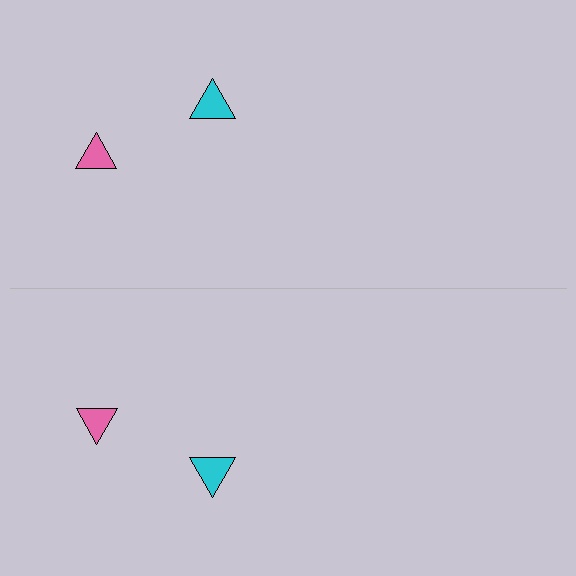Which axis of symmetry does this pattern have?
The pattern has a horizontal axis of symmetry running through the center of the image.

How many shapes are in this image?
There are 4 shapes in this image.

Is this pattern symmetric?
Yes, this pattern has bilateral (reflection) symmetry.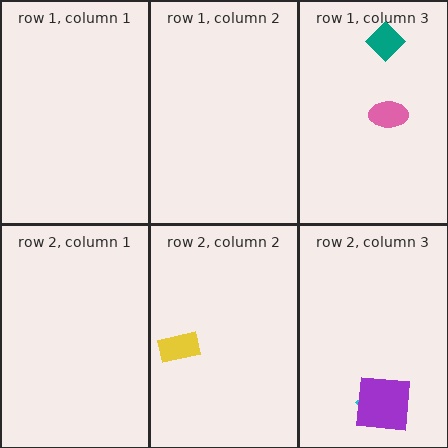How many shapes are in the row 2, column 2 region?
1.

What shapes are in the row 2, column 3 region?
The cyan arrow, the purple square.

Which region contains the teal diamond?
The row 1, column 3 region.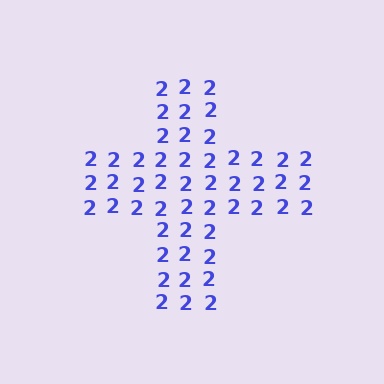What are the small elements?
The small elements are digit 2's.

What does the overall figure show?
The overall figure shows a cross.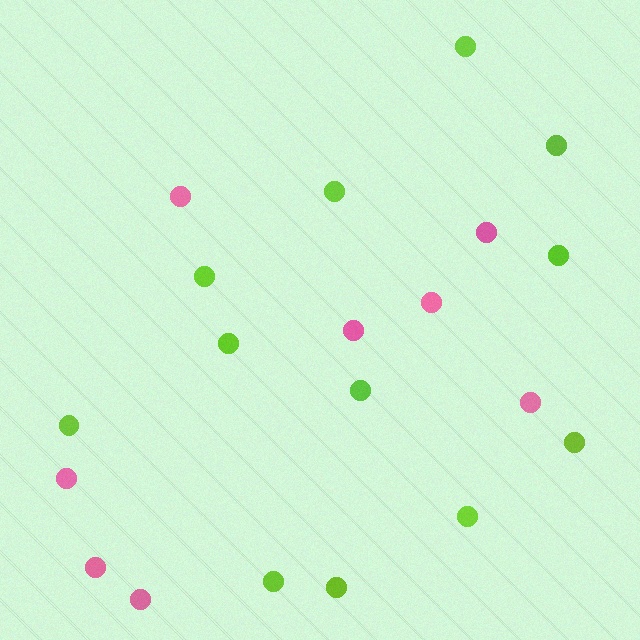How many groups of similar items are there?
There are 2 groups: one group of lime circles (12) and one group of pink circles (8).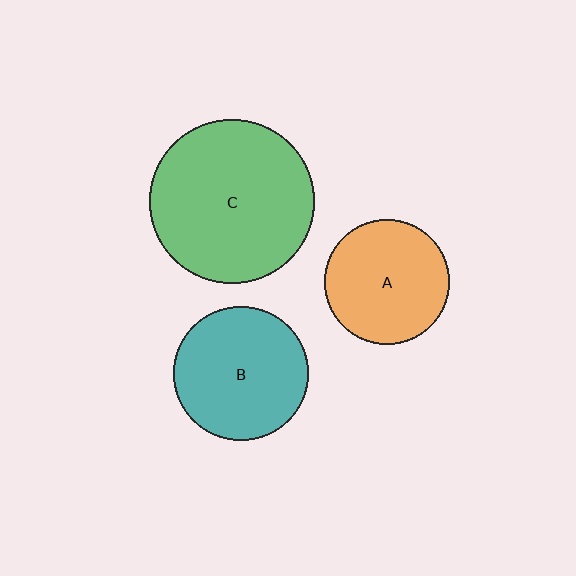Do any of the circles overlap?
No, none of the circles overlap.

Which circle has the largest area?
Circle C (green).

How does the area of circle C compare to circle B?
Approximately 1.5 times.